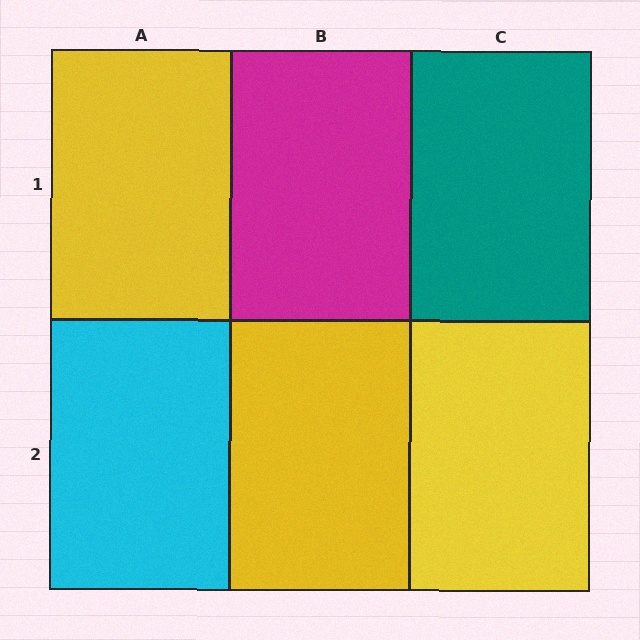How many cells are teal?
1 cell is teal.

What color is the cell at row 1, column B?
Magenta.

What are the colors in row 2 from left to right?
Cyan, yellow, yellow.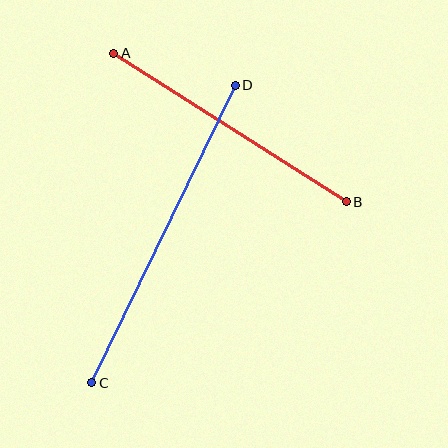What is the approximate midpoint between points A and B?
The midpoint is at approximately (230, 128) pixels.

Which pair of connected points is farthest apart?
Points C and D are farthest apart.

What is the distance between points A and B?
The distance is approximately 276 pixels.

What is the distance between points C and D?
The distance is approximately 330 pixels.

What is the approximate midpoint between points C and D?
The midpoint is at approximately (163, 234) pixels.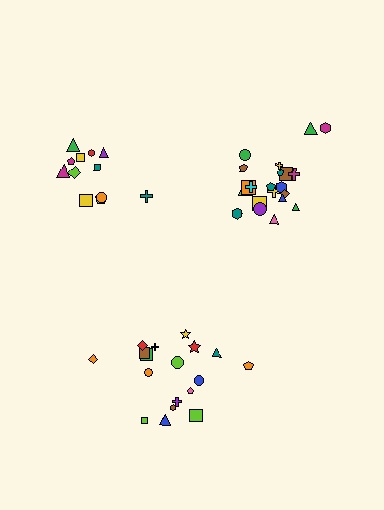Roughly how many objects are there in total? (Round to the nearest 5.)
Roughly 50 objects in total.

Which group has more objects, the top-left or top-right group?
The top-right group.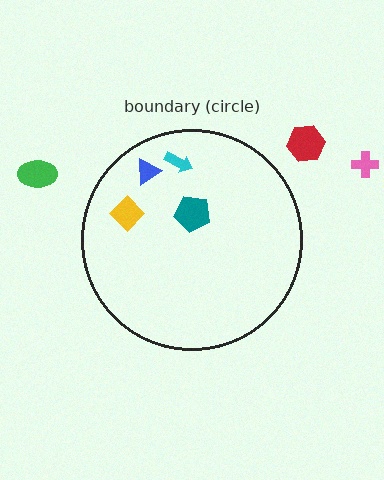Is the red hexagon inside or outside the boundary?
Outside.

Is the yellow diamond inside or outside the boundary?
Inside.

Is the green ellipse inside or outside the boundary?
Outside.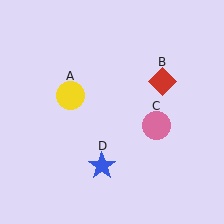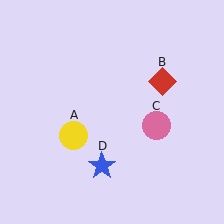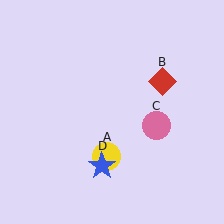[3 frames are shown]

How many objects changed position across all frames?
1 object changed position: yellow circle (object A).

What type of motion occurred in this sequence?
The yellow circle (object A) rotated counterclockwise around the center of the scene.